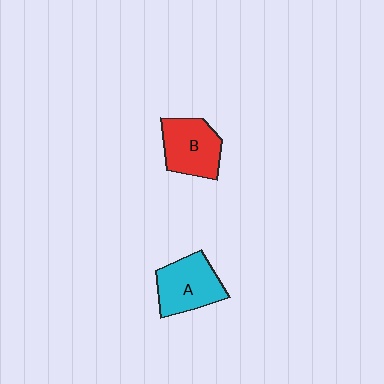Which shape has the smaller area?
Shape B (red).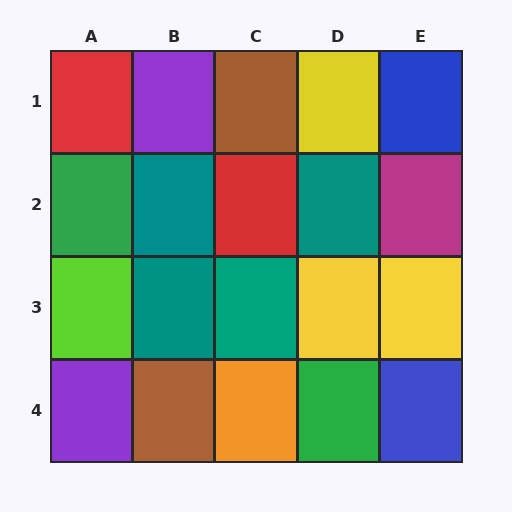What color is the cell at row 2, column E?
Magenta.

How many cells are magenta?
1 cell is magenta.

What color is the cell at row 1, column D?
Yellow.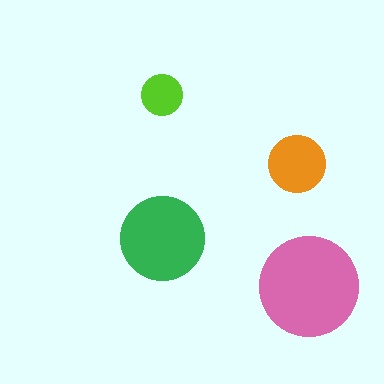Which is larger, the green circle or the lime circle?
The green one.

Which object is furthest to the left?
The lime circle is leftmost.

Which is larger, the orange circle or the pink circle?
The pink one.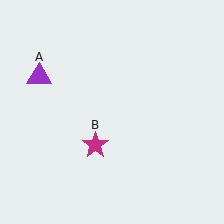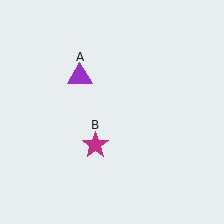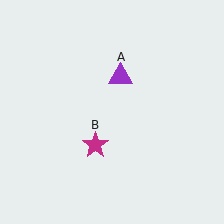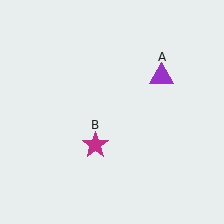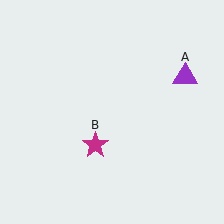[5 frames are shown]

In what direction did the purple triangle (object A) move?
The purple triangle (object A) moved right.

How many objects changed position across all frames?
1 object changed position: purple triangle (object A).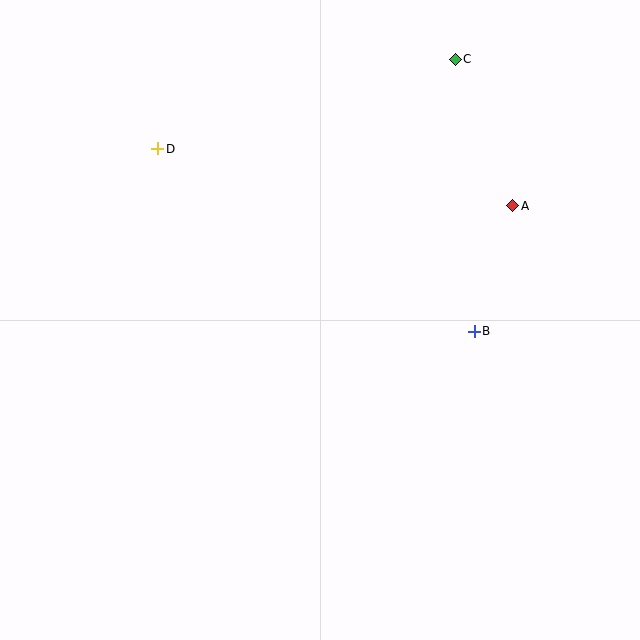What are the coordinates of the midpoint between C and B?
The midpoint between C and B is at (465, 195).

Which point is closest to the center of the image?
Point B at (474, 331) is closest to the center.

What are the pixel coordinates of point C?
Point C is at (455, 59).